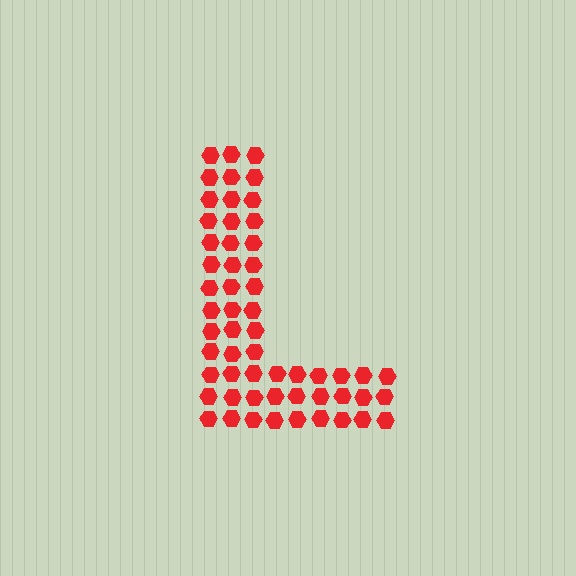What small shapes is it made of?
It is made of small hexagons.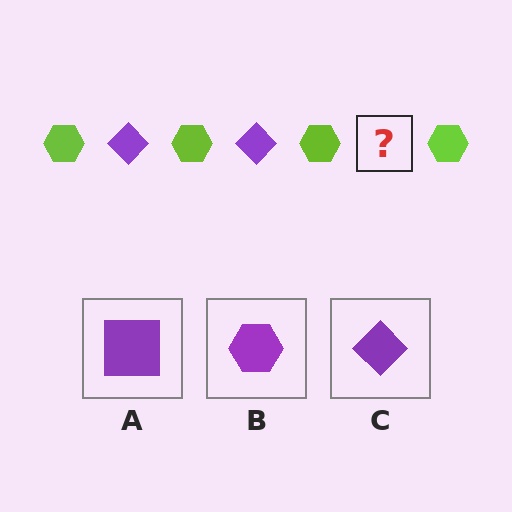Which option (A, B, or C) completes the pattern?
C.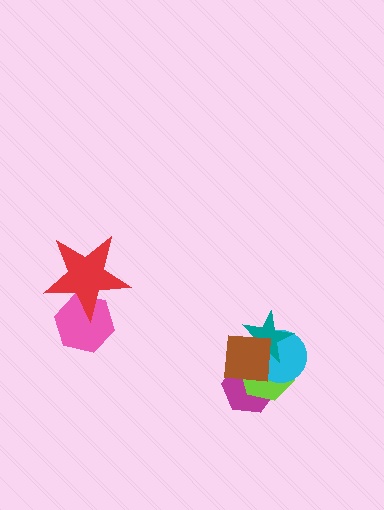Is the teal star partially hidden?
Yes, it is partially covered by another shape.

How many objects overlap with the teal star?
3 objects overlap with the teal star.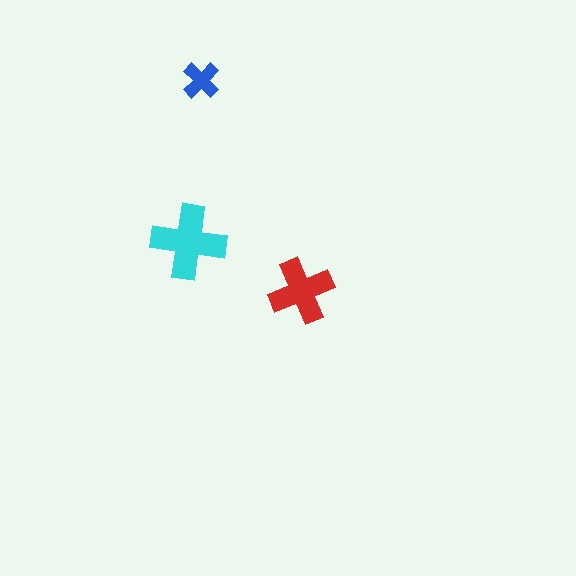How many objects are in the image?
There are 3 objects in the image.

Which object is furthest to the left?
The cyan cross is leftmost.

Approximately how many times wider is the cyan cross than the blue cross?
About 2 times wider.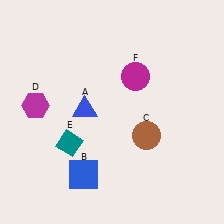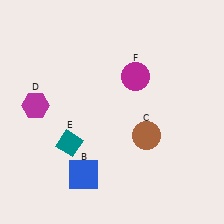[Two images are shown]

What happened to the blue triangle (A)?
The blue triangle (A) was removed in Image 2. It was in the top-left area of Image 1.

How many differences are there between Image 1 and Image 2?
There is 1 difference between the two images.